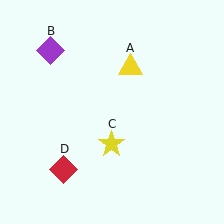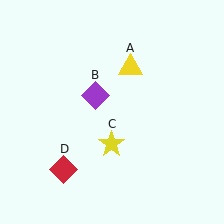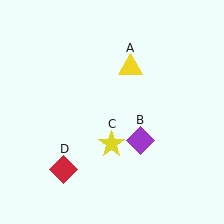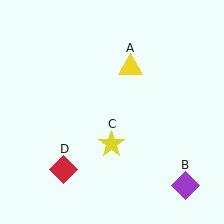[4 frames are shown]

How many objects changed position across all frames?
1 object changed position: purple diamond (object B).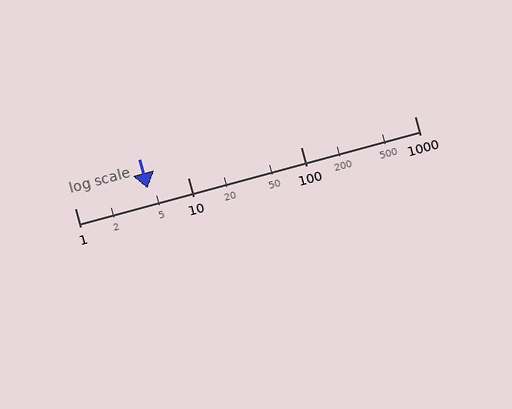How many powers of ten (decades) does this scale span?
The scale spans 3 decades, from 1 to 1000.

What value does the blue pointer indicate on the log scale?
The pointer indicates approximately 4.4.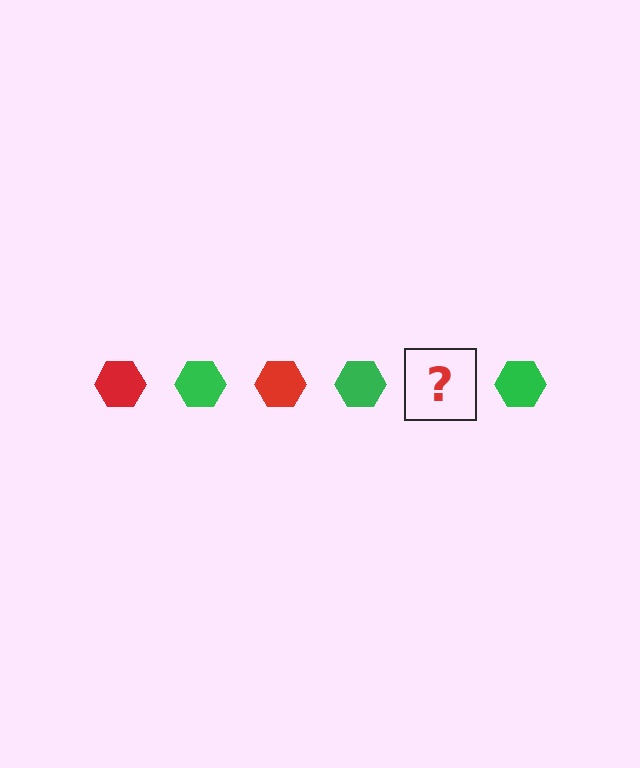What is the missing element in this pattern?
The missing element is a red hexagon.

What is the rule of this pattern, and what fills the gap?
The rule is that the pattern cycles through red, green hexagons. The gap should be filled with a red hexagon.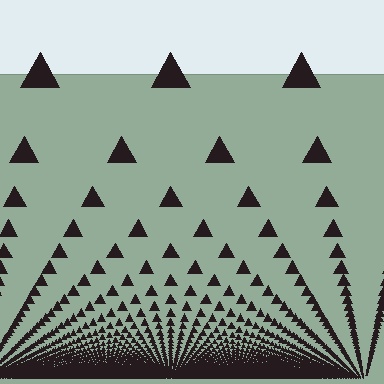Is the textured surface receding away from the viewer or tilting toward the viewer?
The surface appears to tilt toward the viewer. Texture elements get larger and sparser toward the top.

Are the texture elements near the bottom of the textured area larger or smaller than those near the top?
Smaller. The gradient is inverted — elements near the bottom are smaller and denser.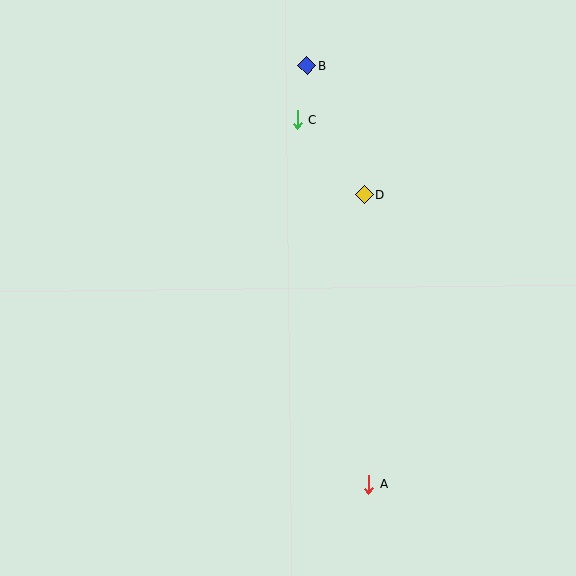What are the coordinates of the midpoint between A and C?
The midpoint between A and C is at (333, 302).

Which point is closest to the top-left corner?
Point B is closest to the top-left corner.